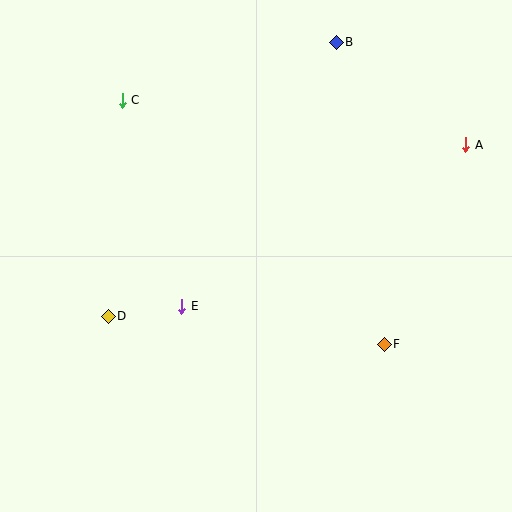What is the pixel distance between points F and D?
The distance between F and D is 277 pixels.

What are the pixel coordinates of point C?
Point C is at (122, 100).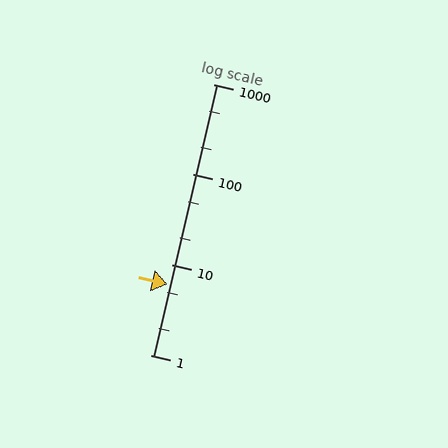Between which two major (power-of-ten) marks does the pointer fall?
The pointer is between 1 and 10.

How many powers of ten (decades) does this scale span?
The scale spans 3 decades, from 1 to 1000.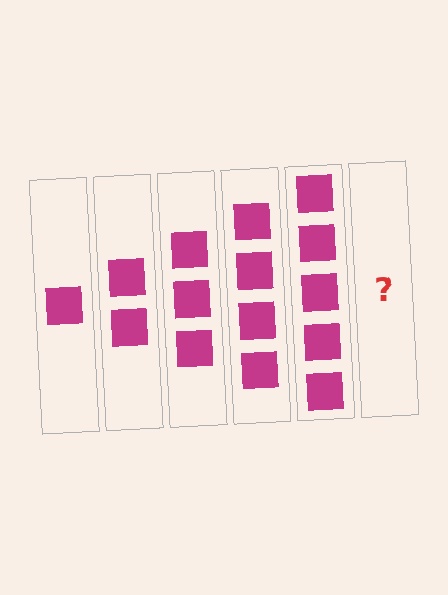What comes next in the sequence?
The next element should be 6 squares.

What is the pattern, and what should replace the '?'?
The pattern is that each step adds one more square. The '?' should be 6 squares.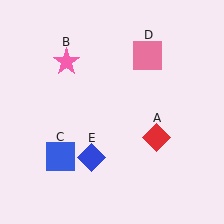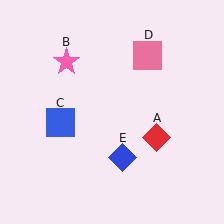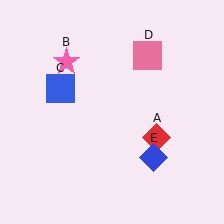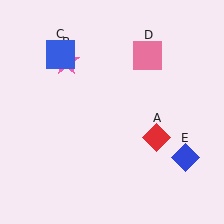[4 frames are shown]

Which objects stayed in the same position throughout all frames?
Red diamond (object A) and pink star (object B) and pink square (object D) remained stationary.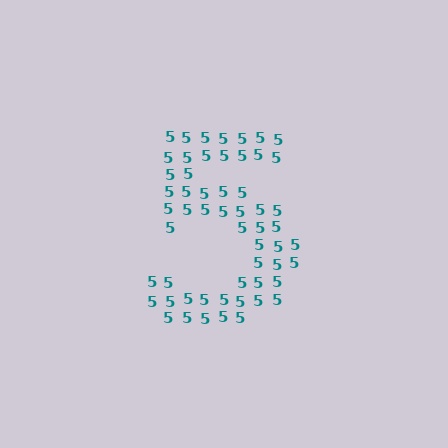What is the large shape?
The large shape is the digit 5.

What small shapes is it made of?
It is made of small digit 5's.